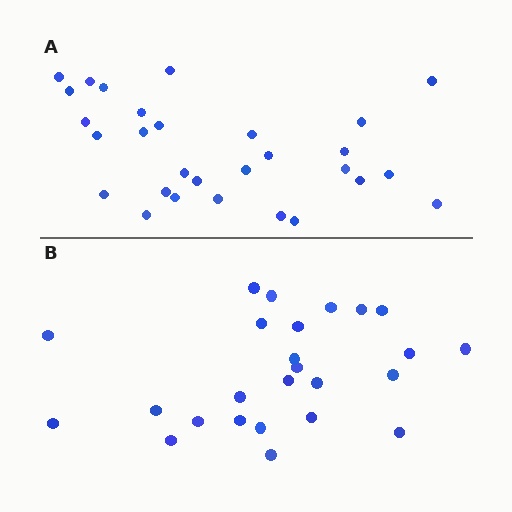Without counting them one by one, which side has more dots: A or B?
Region A (the top region) has more dots.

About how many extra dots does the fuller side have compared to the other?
Region A has about 4 more dots than region B.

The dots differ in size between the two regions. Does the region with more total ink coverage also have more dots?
No. Region B has more total ink coverage because its dots are larger, but region A actually contains more individual dots. Total area can be misleading — the number of items is what matters here.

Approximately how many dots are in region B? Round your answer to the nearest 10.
About 20 dots. (The exact count is 25, which rounds to 20.)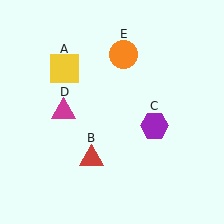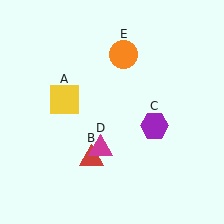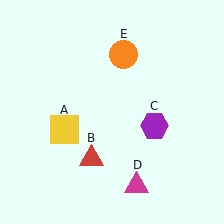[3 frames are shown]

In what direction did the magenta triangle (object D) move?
The magenta triangle (object D) moved down and to the right.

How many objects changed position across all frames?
2 objects changed position: yellow square (object A), magenta triangle (object D).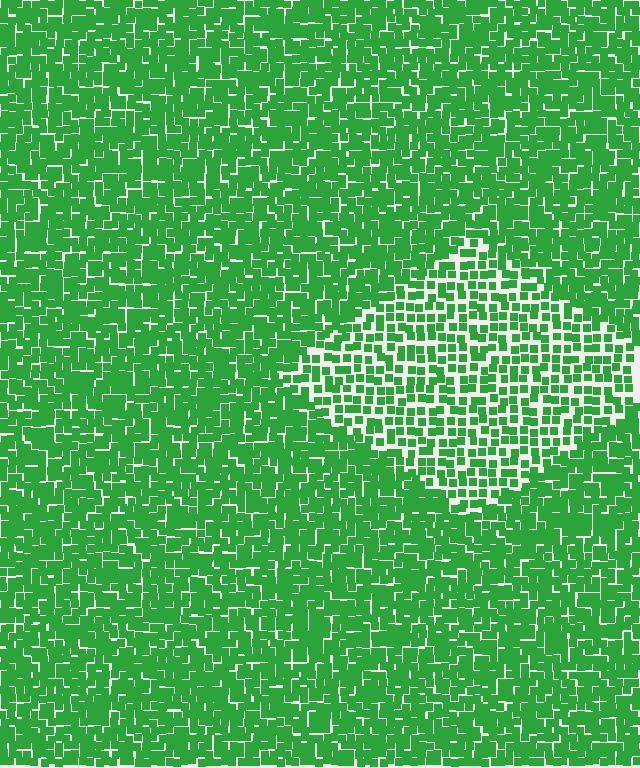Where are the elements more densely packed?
The elements are more densely packed outside the diamond boundary.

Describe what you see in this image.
The image contains small green elements arranged at two different densities. A diamond-shaped region is visible where the elements are less densely packed than the surrounding area.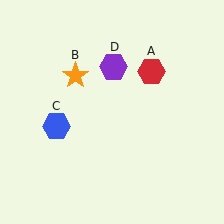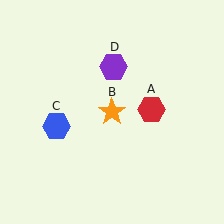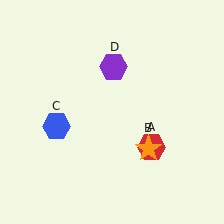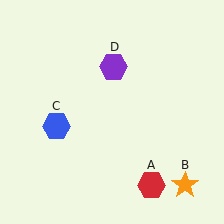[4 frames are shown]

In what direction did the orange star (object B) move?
The orange star (object B) moved down and to the right.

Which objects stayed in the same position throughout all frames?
Blue hexagon (object C) and purple hexagon (object D) remained stationary.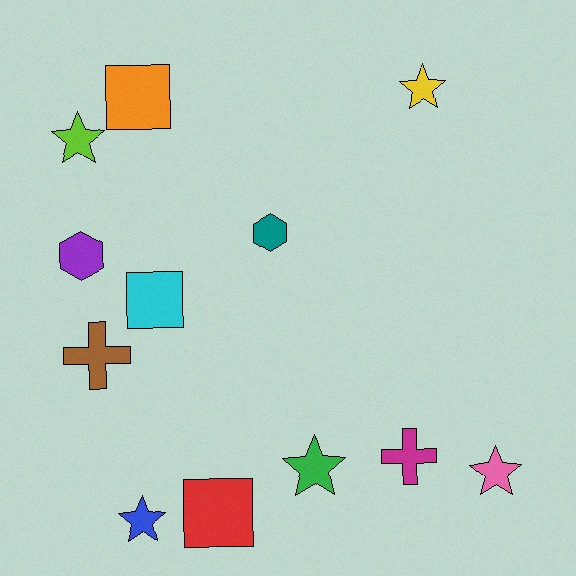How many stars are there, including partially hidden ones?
There are 5 stars.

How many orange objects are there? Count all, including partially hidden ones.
There is 1 orange object.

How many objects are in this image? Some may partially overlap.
There are 12 objects.